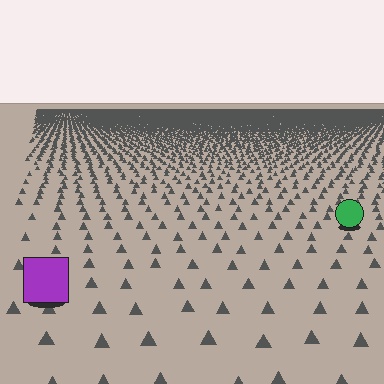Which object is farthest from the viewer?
The green circle is farthest from the viewer. It appears smaller and the ground texture around it is denser.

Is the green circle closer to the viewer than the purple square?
No. The purple square is closer — you can tell from the texture gradient: the ground texture is coarser near it.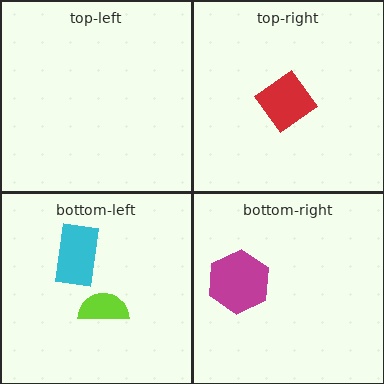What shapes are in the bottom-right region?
The magenta hexagon.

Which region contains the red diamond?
The top-right region.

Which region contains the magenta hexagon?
The bottom-right region.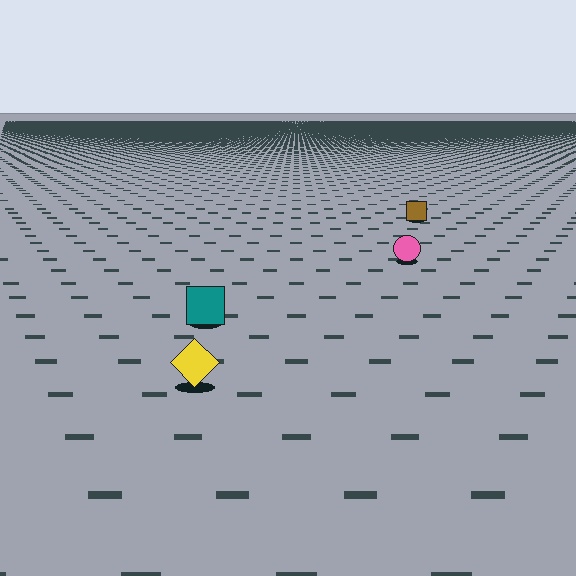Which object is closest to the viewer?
The yellow diamond is closest. The texture marks near it are larger and more spread out.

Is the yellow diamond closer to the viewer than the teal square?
Yes. The yellow diamond is closer — you can tell from the texture gradient: the ground texture is coarser near it.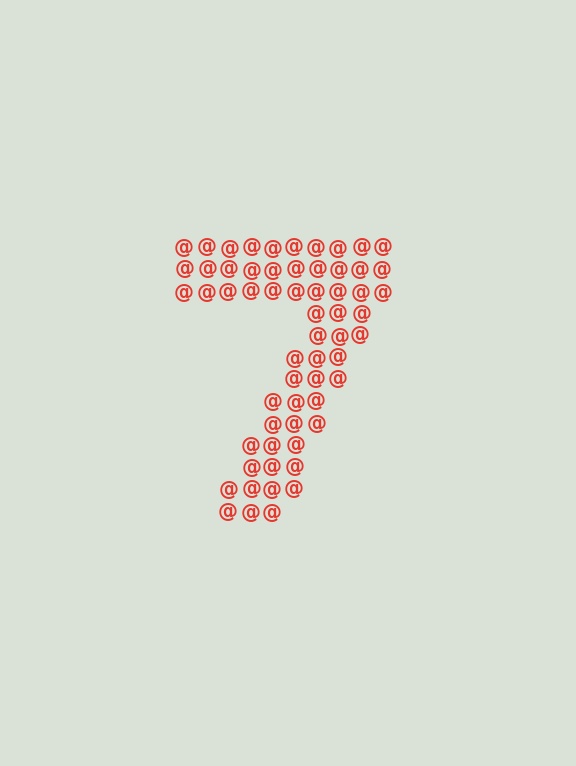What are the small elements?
The small elements are at signs.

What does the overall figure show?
The overall figure shows the digit 7.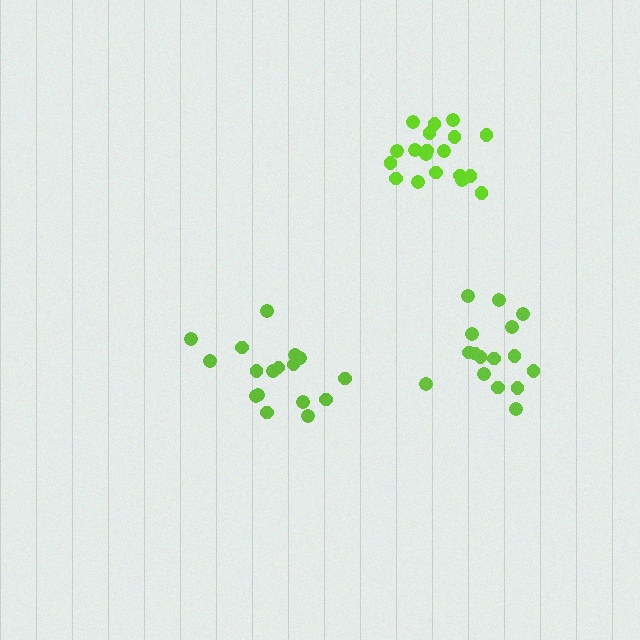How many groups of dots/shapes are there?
There are 3 groups.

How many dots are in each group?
Group 1: 17 dots, Group 2: 16 dots, Group 3: 19 dots (52 total).